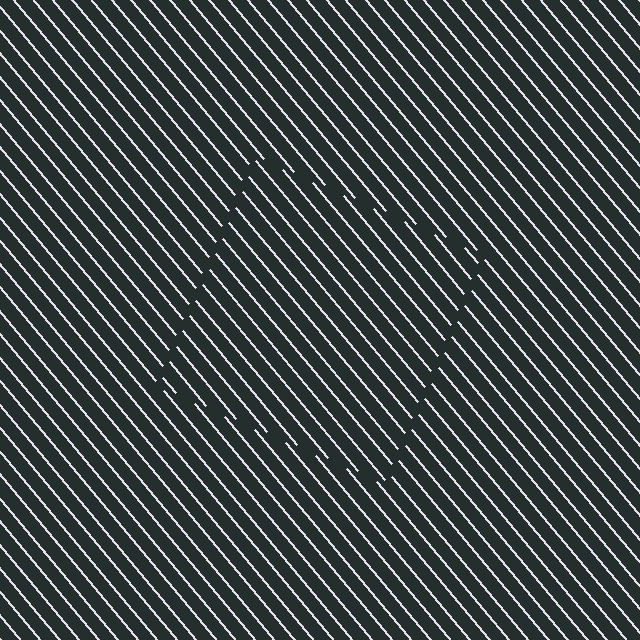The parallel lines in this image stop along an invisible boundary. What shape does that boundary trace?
An illusory square. The interior of the shape contains the same grating, shifted by half a period — the contour is defined by the phase discontinuity where line-ends from the inner and outer gratings abut.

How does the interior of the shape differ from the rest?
The interior of the shape contains the same grating, shifted by half a period — the contour is defined by the phase discontinuity where line-ends from the inner and outer gratings abut.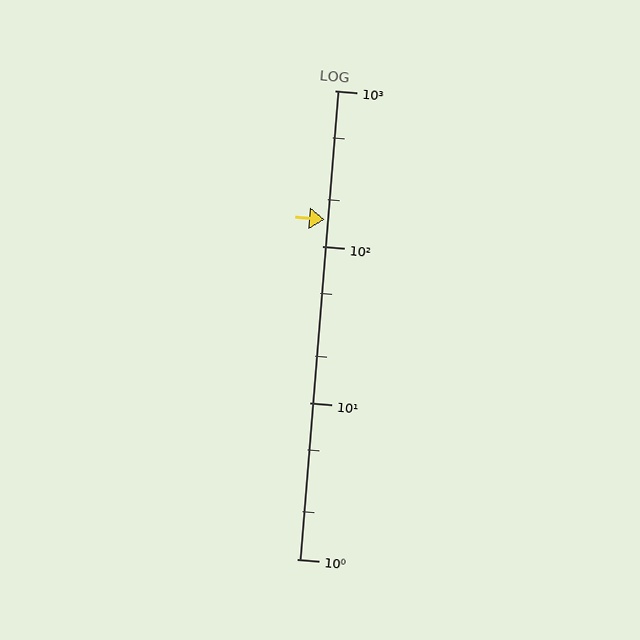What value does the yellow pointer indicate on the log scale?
The pointer indicates approximately 150.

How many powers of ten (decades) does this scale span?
The scale spans 3 decades, from 1 to 1000.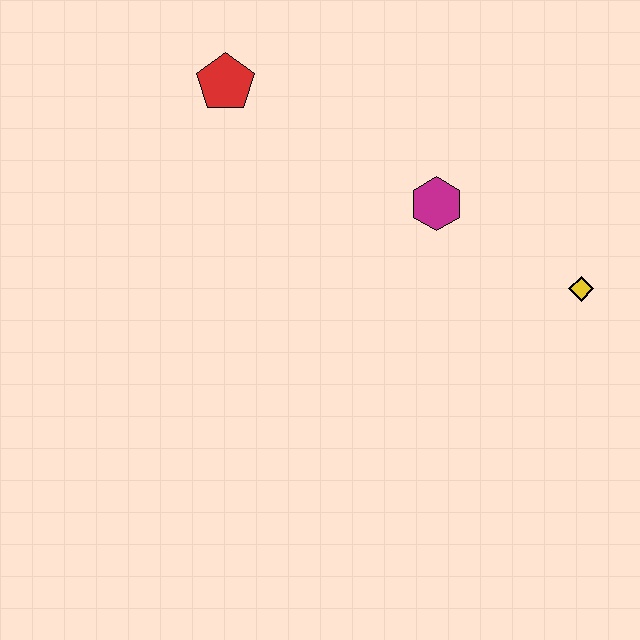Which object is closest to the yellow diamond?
The magenta hexagon is closest to the yellow diamond.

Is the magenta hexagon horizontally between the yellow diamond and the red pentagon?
Yes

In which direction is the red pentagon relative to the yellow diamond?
The red pentagon is to the left of the yellow diamond.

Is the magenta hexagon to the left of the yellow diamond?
Yes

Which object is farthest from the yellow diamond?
The red pentagon is farthest from the yellow diamond.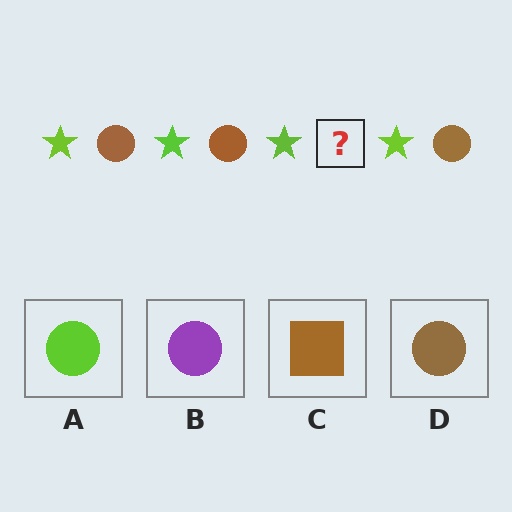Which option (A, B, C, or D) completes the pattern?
D.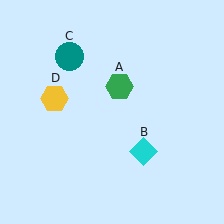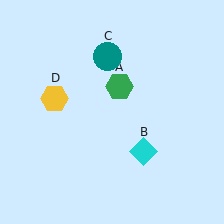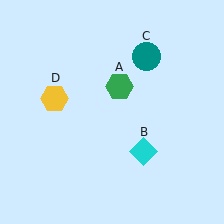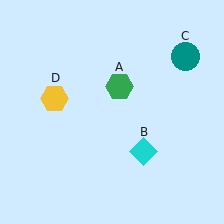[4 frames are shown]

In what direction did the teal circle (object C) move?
The teal circle (object C) moved right.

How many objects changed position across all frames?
1 object changed position: teal circle (object C).